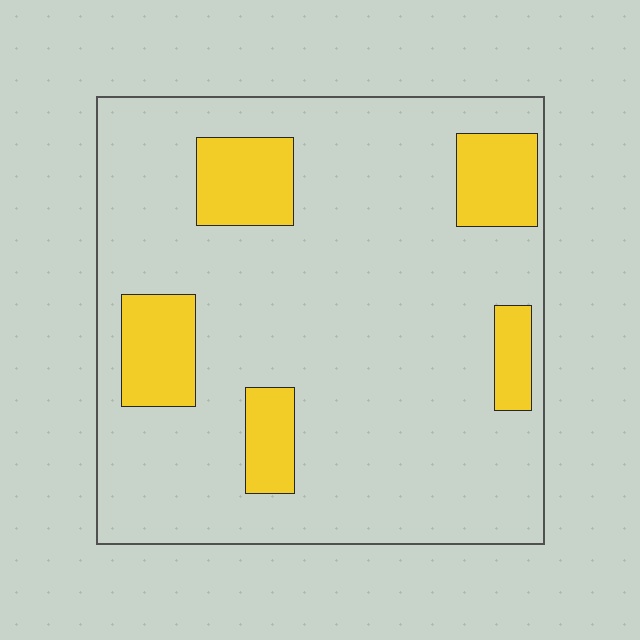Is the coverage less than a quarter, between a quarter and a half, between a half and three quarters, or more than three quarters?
Less than a quarter.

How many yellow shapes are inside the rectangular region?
5.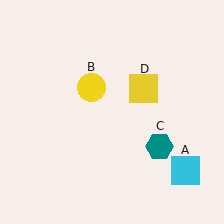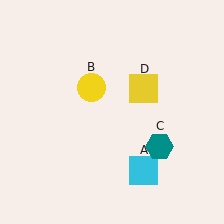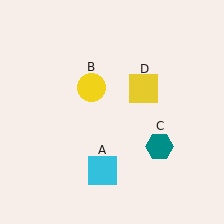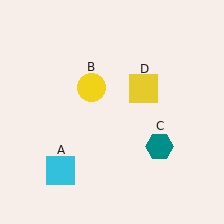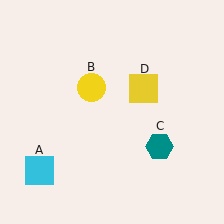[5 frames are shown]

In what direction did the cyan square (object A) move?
The cyan square (object A) moved left.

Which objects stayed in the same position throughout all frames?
Yellow circle (object B) and teal hexagon (object C) and yellow square (object D) remained stationary.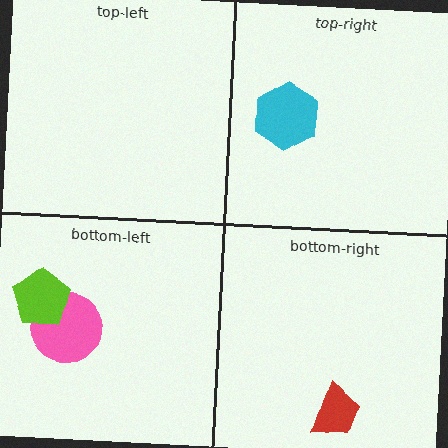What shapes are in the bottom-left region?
The pink circle, the lime pentagon.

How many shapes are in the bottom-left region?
2.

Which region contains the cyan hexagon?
The top-right region.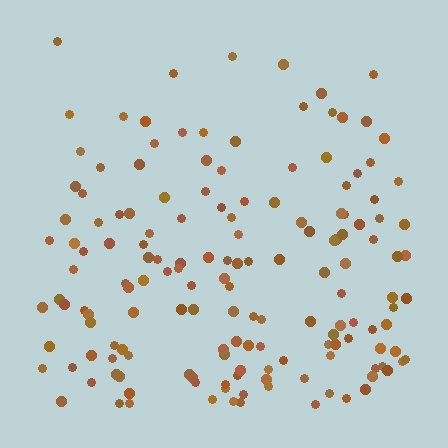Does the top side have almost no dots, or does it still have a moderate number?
Still a moderate number, just noticeably fewer than the bottom.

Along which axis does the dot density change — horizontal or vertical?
Vertical.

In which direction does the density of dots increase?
From top to bottom, with the bottom side densest.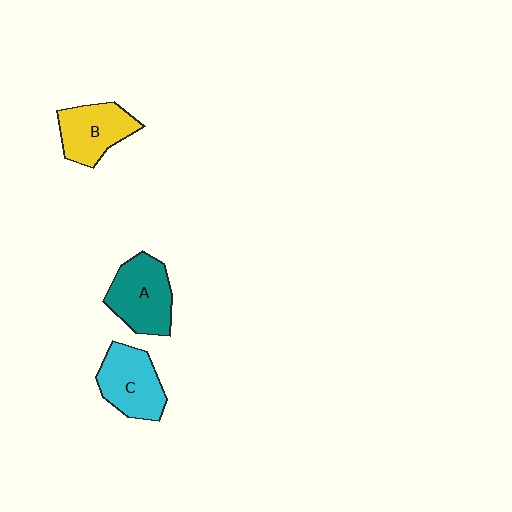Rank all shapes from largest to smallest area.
From largest to smallest: A (teal), C (cyan), B (yellow).